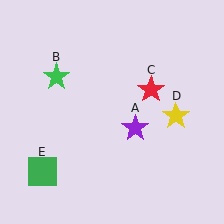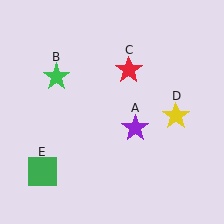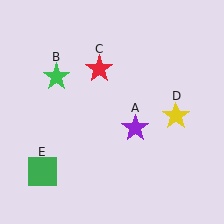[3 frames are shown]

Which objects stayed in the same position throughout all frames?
Purple star (object A) and green star (object B) and yellow star (object D) and green square (object E) remained stationary.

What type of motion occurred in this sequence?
The red star (object C) rotated counterclockwise around the center of the scene.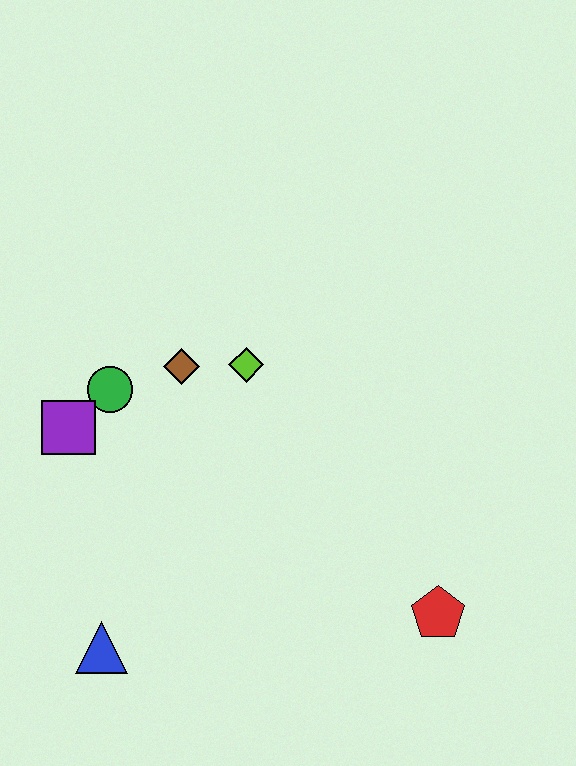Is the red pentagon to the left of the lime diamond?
No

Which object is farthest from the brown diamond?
The red pentagon is farthest from the brown diamond.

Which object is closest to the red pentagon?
The lime diamond is closest to the red pentagon.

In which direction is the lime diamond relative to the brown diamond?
The lime diamond is to the right of the brown diamond.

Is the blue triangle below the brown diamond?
Yes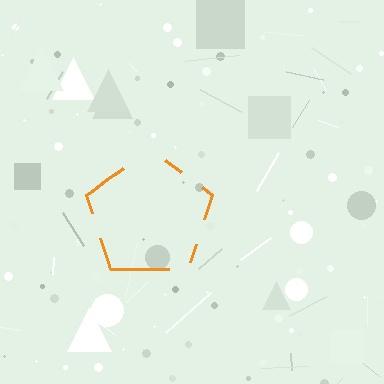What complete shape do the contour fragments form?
The contour fragments form a pentagon.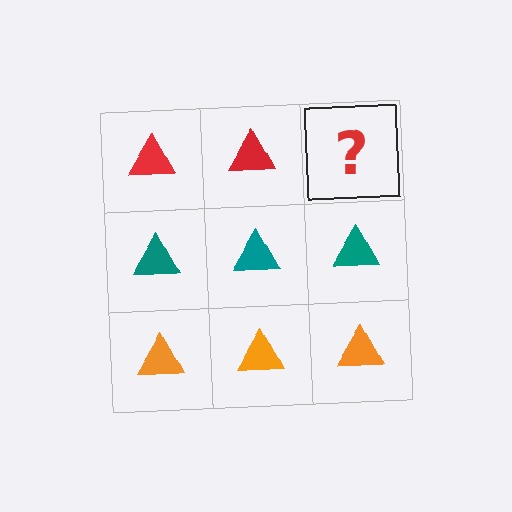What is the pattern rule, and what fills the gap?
The rule is that each row has a consistent color. The gap should be filled with a red triangle.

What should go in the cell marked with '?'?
The missing cell should contain a red triangle.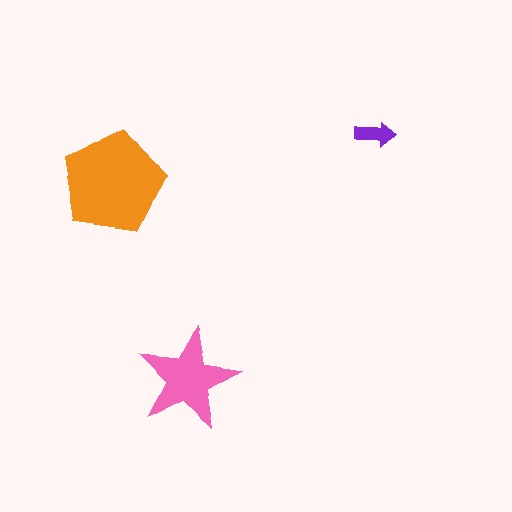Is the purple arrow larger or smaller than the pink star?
Smaller.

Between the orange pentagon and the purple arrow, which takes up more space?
The orange pentagon.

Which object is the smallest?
The purple arrow.